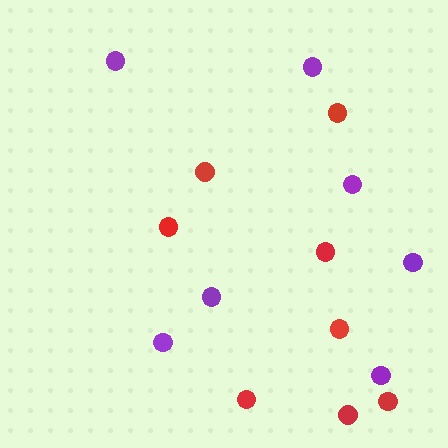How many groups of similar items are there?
There are 2 groups: one group of purple circles (7) and one group of red circles (8).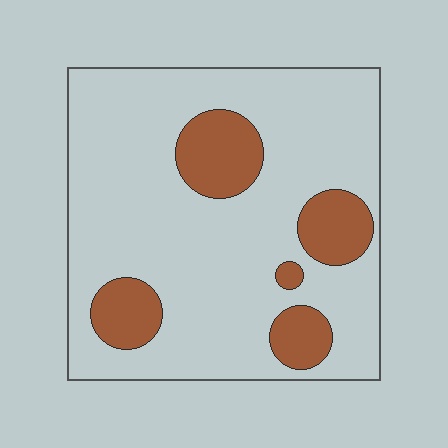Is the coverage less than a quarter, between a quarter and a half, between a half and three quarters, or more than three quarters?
Less than a quarter.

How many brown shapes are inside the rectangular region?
5.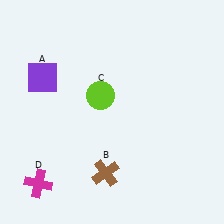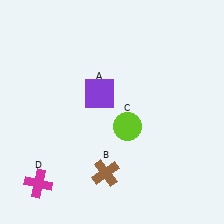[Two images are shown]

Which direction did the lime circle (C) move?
The lime circle (C) moved down.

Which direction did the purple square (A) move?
The purple square (A) moved right.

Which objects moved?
The objects that moved are: the purple square (A), the lime circle (C).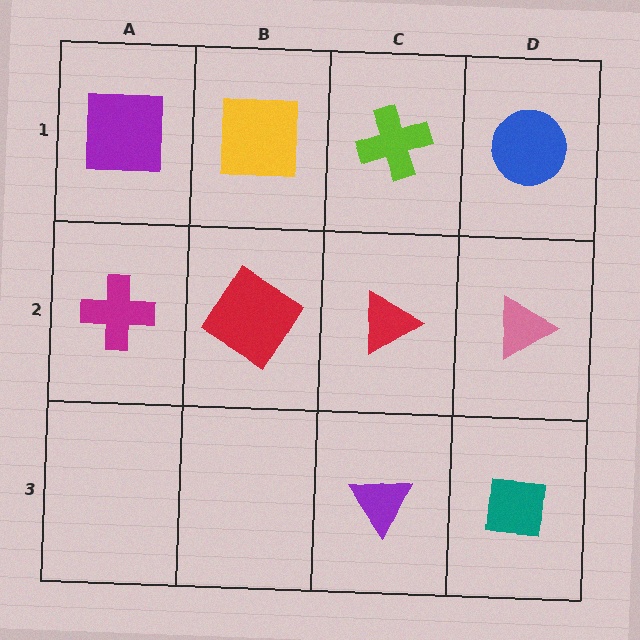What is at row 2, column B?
A red diamond.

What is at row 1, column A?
A purple square.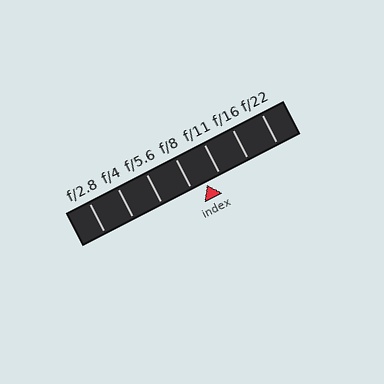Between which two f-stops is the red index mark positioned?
The index mark is between f/8 and f/11.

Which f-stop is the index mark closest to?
The index mark is closest to f/11.